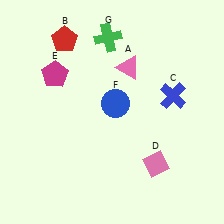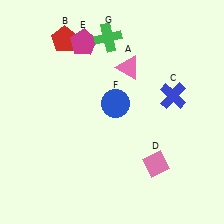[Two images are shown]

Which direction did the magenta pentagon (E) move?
The magenta pentagon (E) moved up.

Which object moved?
The magenta pentagon (E) moved up.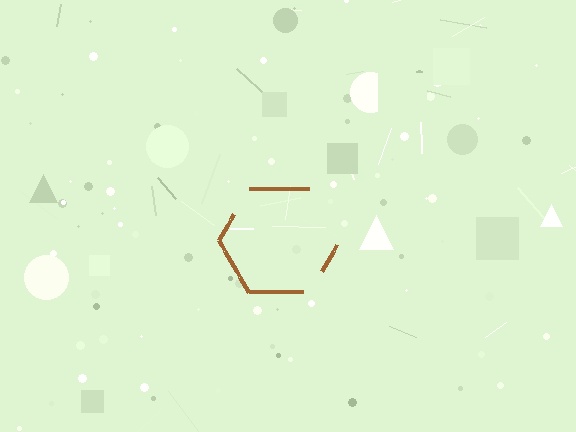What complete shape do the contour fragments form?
The contour fragments form a hexagon.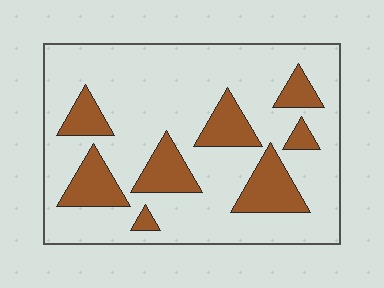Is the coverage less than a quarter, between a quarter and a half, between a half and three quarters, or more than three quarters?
Less than a quarter.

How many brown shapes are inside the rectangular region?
8.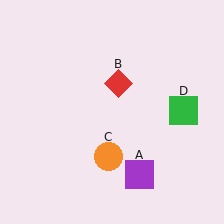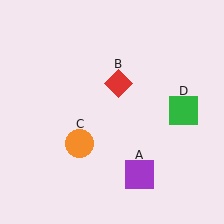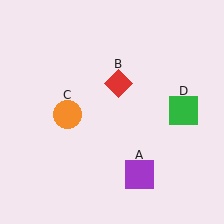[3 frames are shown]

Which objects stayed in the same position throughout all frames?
Purple square (object A) and red diamond (object B) and green square (object D) remained stationary.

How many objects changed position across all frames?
1 object changed position: orange circle (object C).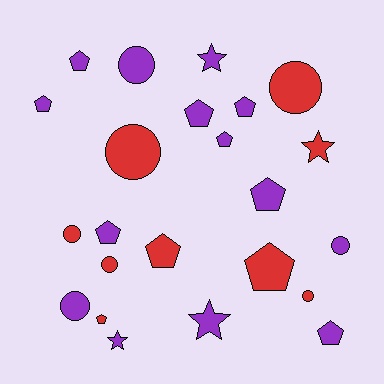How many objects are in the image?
There are 23 objects.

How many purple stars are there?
There are 3 purple stars.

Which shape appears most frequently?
Pentagon, with 11 objects.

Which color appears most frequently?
Purple, with 14 objects.